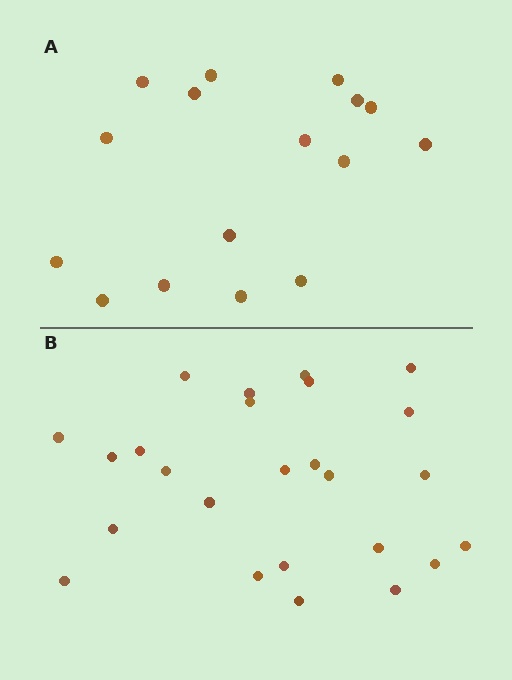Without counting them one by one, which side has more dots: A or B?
Region B (the bottom region) has more dots.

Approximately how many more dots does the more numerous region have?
Region B has roughly 8 or so more dots than region A.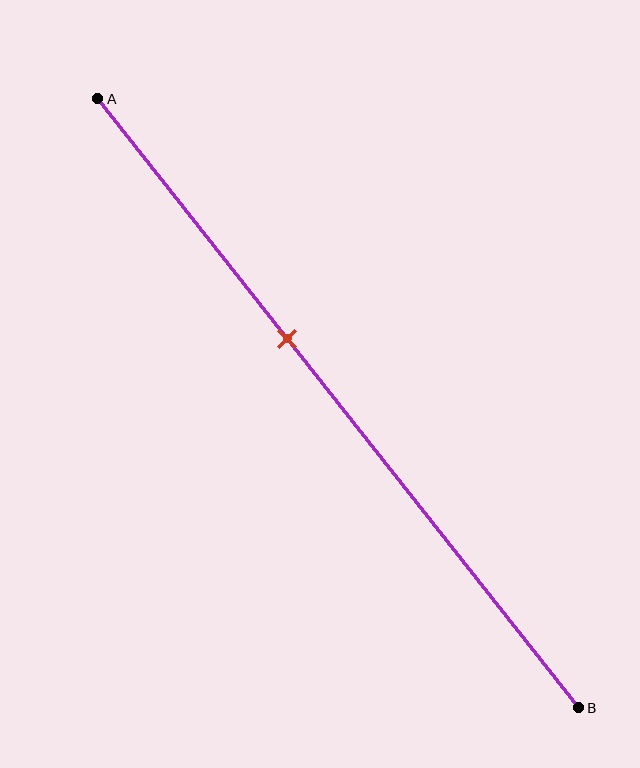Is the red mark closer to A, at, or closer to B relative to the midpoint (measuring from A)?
The red mark is closer to point A than the midpoint of segment AB.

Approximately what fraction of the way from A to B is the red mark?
The red mark is approximately 40% of the way from A to B.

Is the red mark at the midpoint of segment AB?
No, the mark is at about 40% from A, not at the 50% midpoint.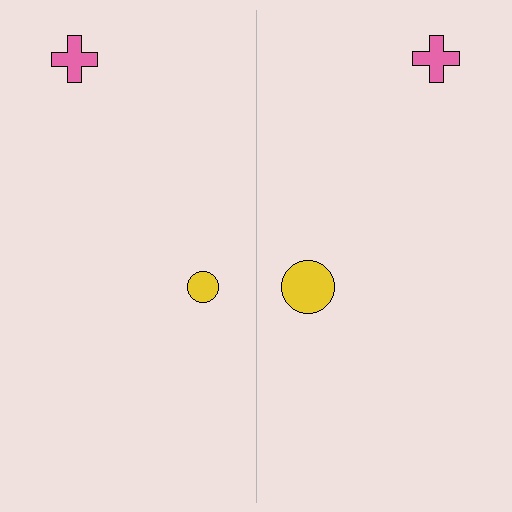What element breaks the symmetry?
The yellow circle on the right side has a different size than its mirror counterpart.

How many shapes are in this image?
There are 4 shapes in this image.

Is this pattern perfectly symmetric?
No, the pattern is not perfectly symmetric. The yellow circle on the right side has a different size than its mirror counterpart.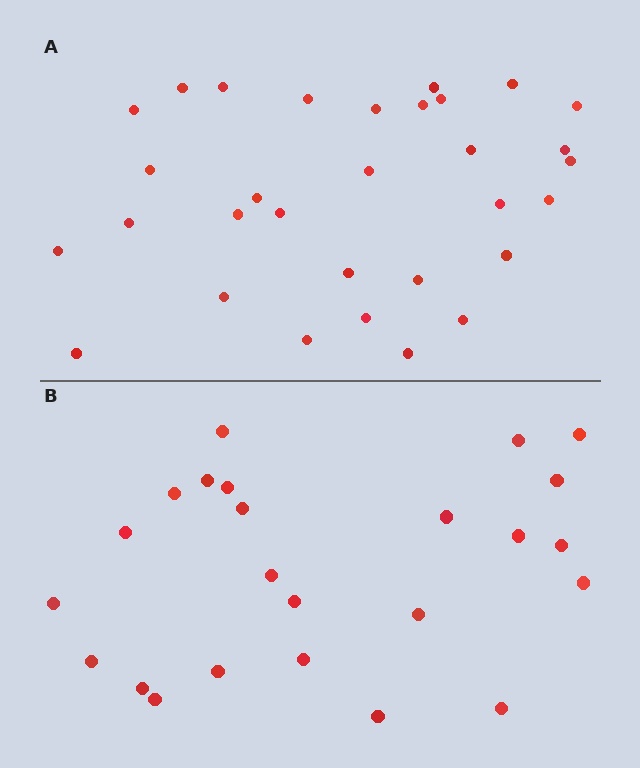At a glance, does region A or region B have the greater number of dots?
Region A (the top region) has more dots.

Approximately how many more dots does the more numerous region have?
Region A has roughly 8 or so more dots than region B.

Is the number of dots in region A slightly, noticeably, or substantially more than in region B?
Region A has noticeably more, but not dramatically so. The ratio is roughly 1.3 to 1.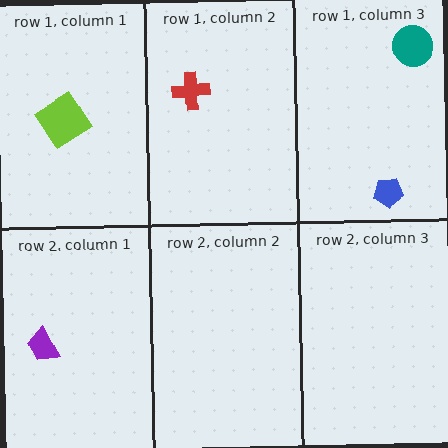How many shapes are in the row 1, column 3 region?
2.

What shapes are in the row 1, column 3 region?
The teal circle, the blue pentagon.